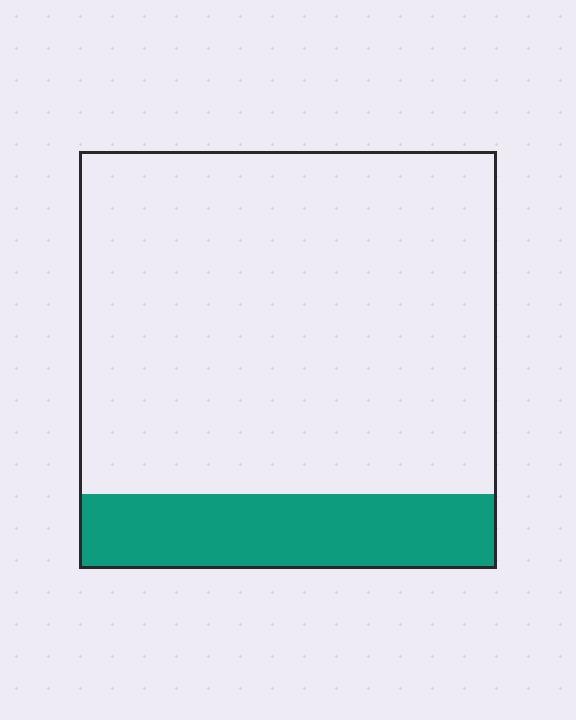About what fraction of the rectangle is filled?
About one sixth (1/6).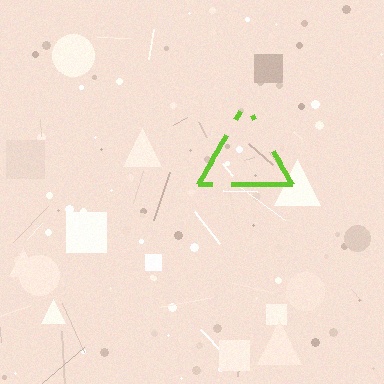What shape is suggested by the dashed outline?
The dashed outline suggests a triangle.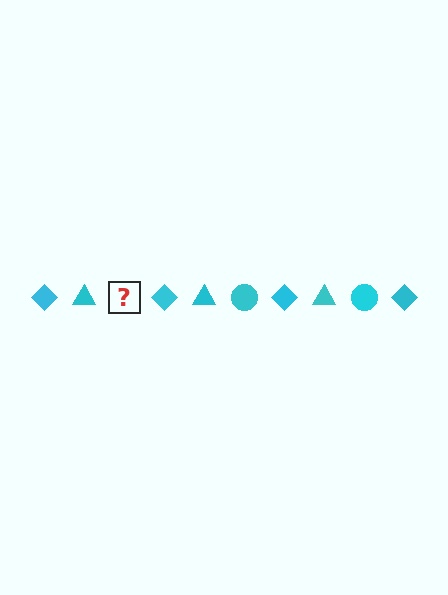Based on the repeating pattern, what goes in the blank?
The blank should be a cyan circle.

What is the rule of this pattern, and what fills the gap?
The rule is that the pattern cycles through diamond, triangle, circle shapes in cyan. The gap should be filled with a cyan circle.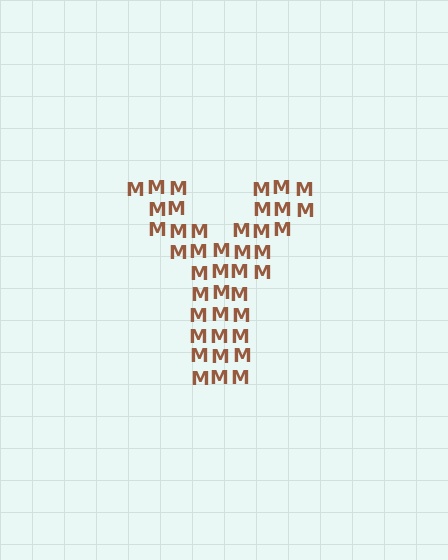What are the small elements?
The small elements are letter M's.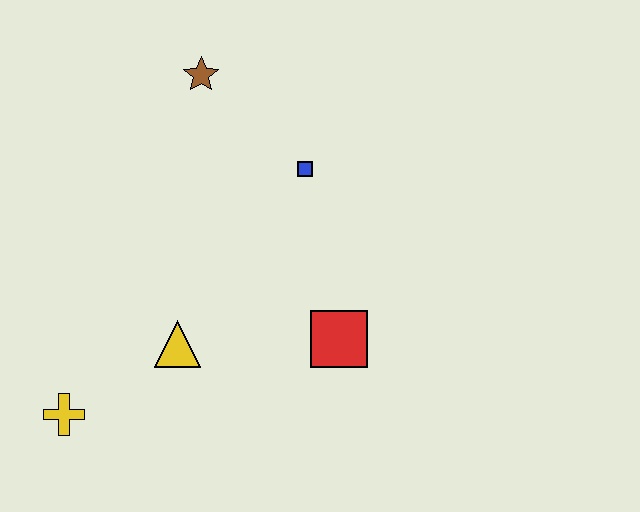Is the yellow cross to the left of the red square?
Yes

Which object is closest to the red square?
The yellow triangle is closest to the red square.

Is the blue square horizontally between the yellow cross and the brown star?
No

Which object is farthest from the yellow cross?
The brown star is farthest from the yellow cross.